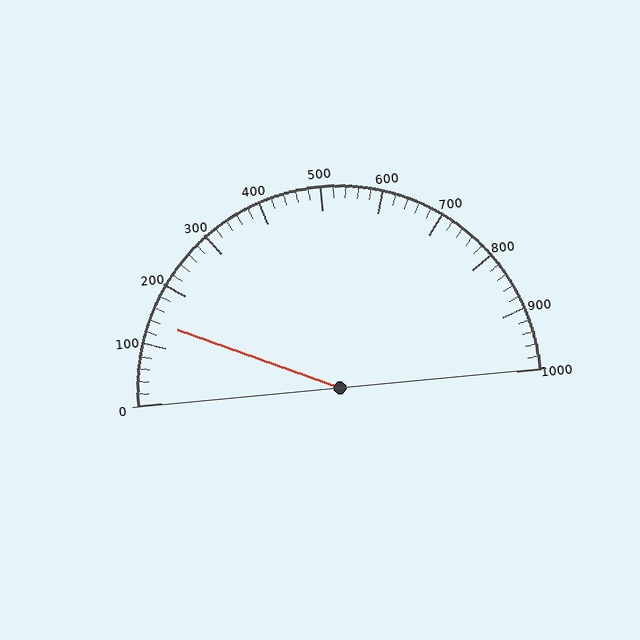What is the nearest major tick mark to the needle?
The nearest major tick mark is 100.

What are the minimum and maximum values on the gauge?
The gauge ranges from 0 to 1000.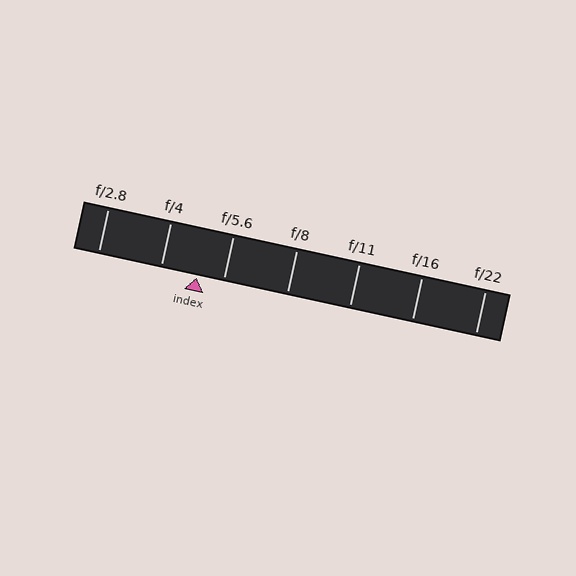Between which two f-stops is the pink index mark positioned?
The index mark is between f/4 and f/5.6.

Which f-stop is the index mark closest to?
The index mark is closest to f/5.6.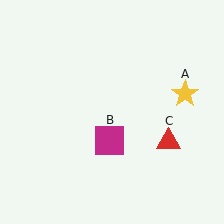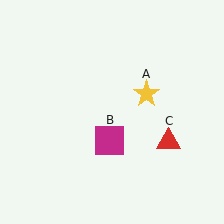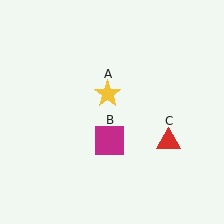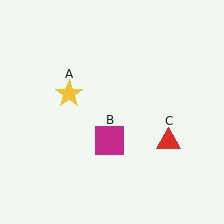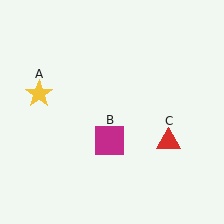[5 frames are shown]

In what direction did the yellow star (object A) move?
The yellow star (object A) moved left.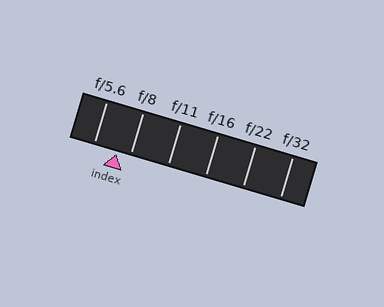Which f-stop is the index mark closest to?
The index mark is closest to f/8.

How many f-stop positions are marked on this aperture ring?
There are 6 f-stop positions marked.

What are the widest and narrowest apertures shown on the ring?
The widest aperture shown is f/5.6 and the narrowest is f/32.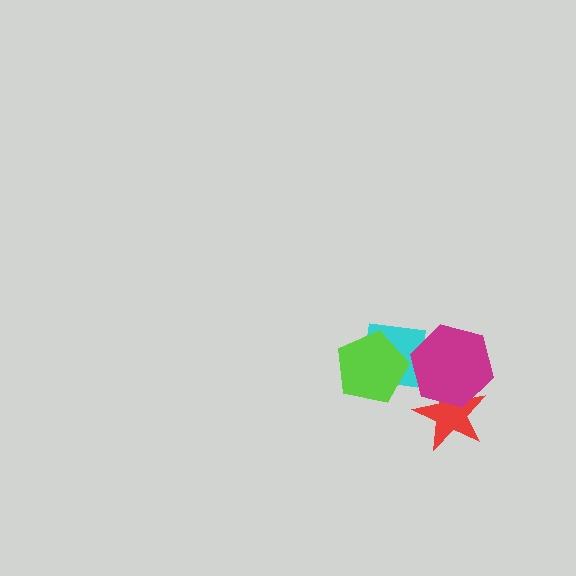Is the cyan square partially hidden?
Yes, it is partially covered by another shape.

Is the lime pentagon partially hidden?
No, no other shape covers it.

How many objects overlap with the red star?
1 object overlaps with the red star.